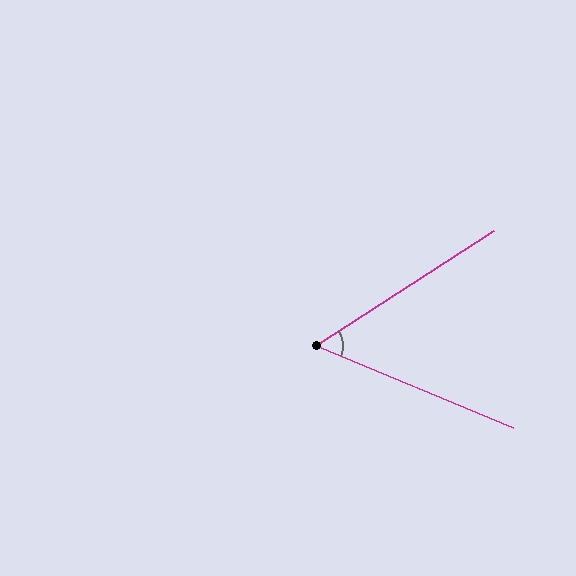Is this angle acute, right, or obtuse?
It is acute.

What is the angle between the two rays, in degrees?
Approximately 56 degrees.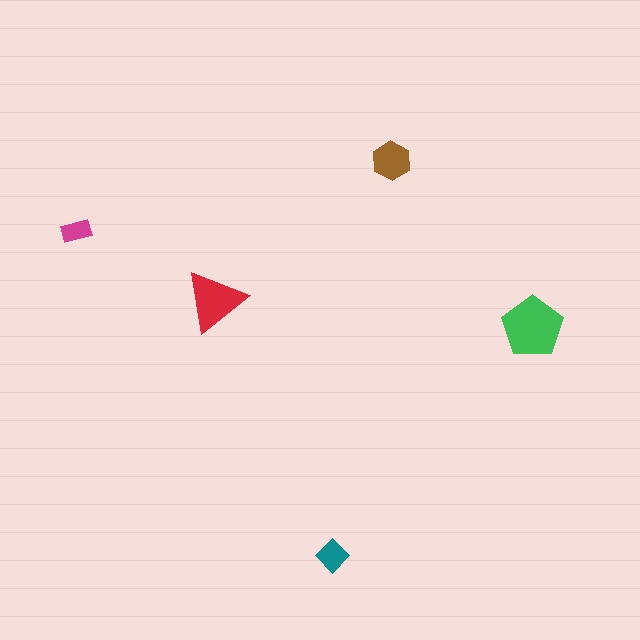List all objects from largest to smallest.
The green pentagon, the red triangle, the brown hexagon, the teal diamond, the magenta rectangle.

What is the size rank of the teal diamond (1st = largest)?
4th.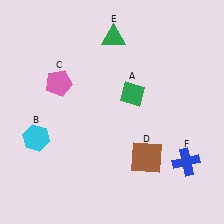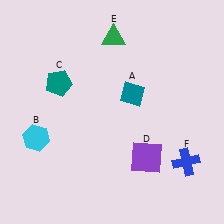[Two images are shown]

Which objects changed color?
A changed from green to teal. C changed from pink to teal. D changed from brown to purple.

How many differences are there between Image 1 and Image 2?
There are 3 differences between the two images.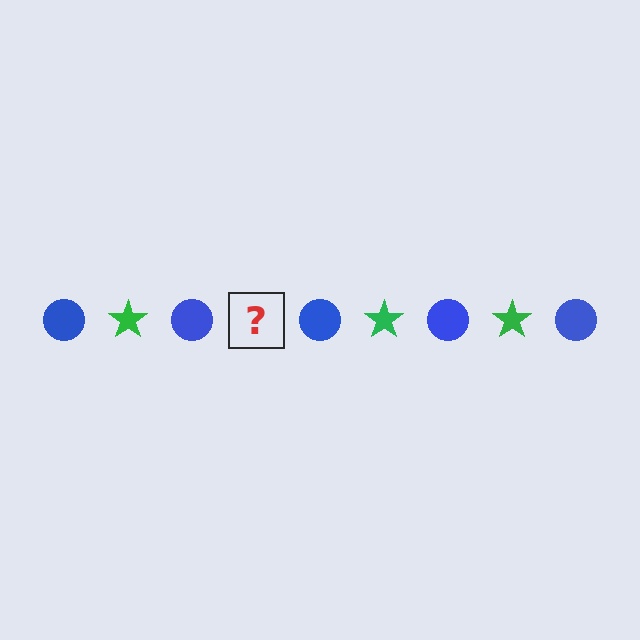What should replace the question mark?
The question mark should be replaced with a green star.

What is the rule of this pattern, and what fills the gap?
The rule is that the pattern alternates between blue circle and green star. The gap should be filled with a green star.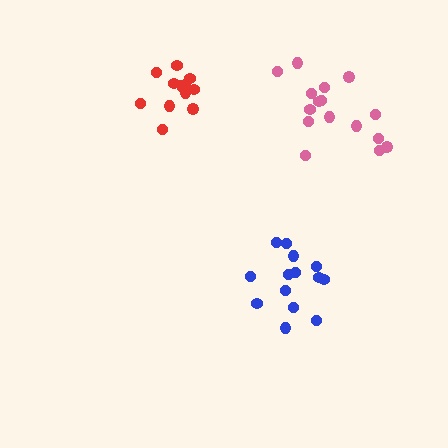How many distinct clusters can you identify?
There are 3 distinct clusters.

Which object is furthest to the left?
The red cluster is leftmost.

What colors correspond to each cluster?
The clusters are colored: red, pink, blue.